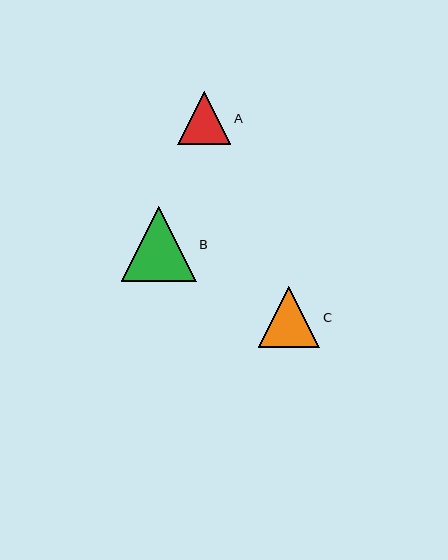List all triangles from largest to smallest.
From largest to smallest: B, C, A.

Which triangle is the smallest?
Triangle A is the smallest with a size of approximately 53 pixels.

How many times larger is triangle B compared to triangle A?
Triangle B is approximately 1.4 times the size of triangle A.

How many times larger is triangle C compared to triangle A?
Triangle C is approximately 1.2 times the size of triangle A.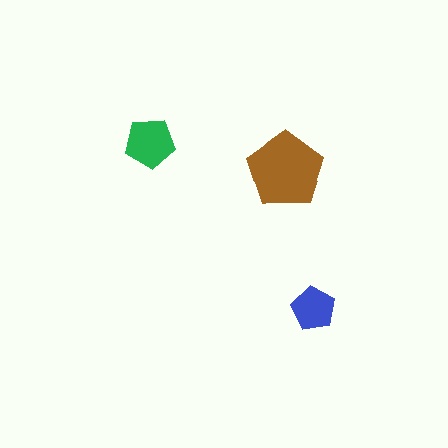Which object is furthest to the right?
The blue pentagon is rightmost.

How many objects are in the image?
There are 3 objects in the image.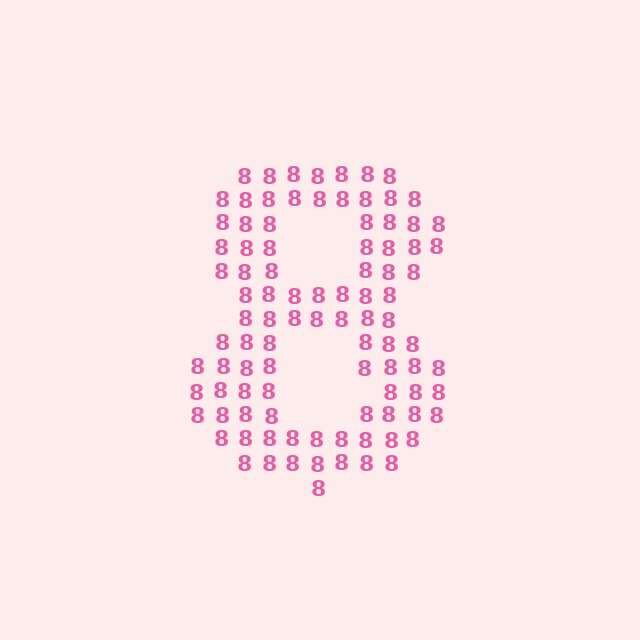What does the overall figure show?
The overall figure shows the digit 8.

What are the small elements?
The small elements are digit 8's.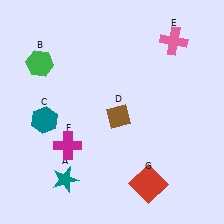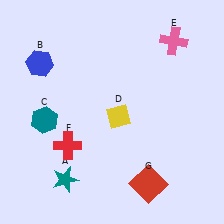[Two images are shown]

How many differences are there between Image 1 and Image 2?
There are 3 differences between the two images.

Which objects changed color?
B changed from green to blue. D changed from brown to yellow. F changed from magenta to red.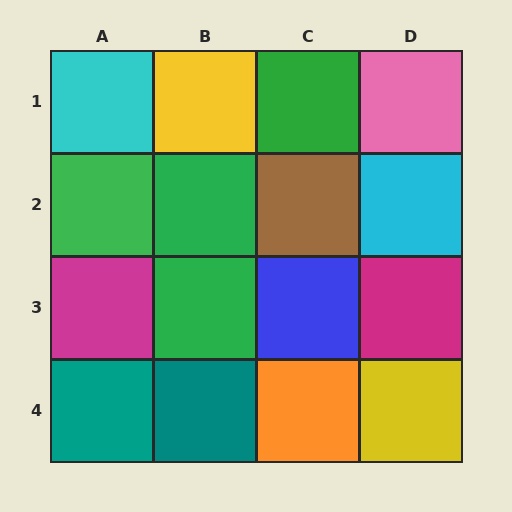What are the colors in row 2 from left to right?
Green, green, brown, cyan.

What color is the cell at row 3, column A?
Magenta.